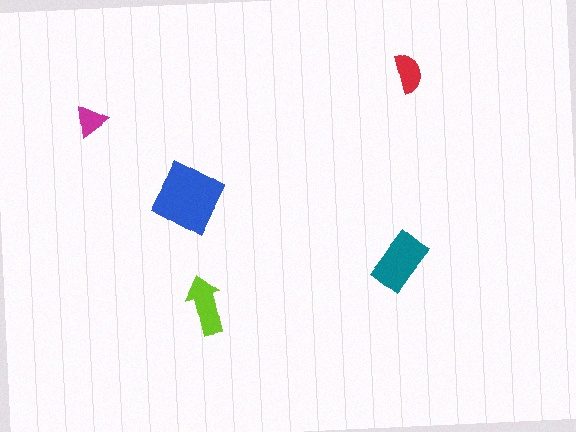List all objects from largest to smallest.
The blue diamond, the teal rectangle, the lime arrow, the red semicircle, the magenta triangle.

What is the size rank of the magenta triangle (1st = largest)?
5th.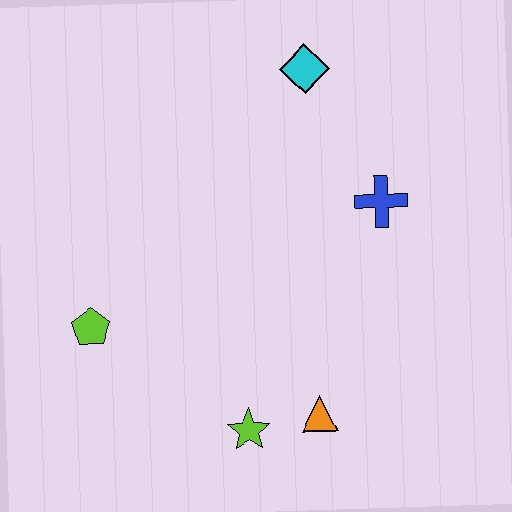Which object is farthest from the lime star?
The cyan diamond is farthest from the lime star.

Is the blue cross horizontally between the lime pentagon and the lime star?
No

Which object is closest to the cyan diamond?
The blue cross is closest to the cyan diamond.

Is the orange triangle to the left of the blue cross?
Yes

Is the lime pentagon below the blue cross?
Yes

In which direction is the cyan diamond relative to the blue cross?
The cyan diamond is above the blue cross.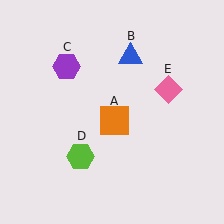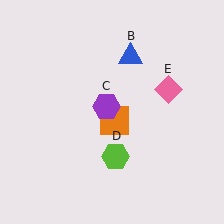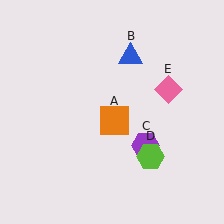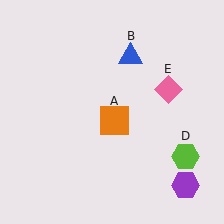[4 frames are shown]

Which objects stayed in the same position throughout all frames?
Orange square (object A) and blue triangle (object B) and pink diamond (object E) remained stationary.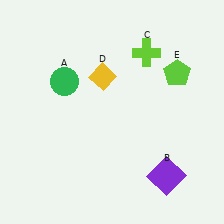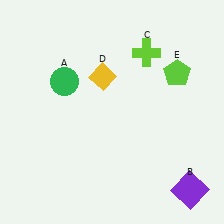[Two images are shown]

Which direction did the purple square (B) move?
The purple square (B) moved right.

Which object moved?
The purple square (B) moved right.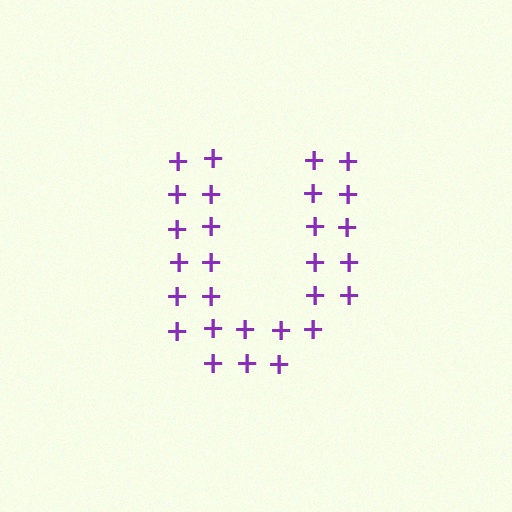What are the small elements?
The small elements are plus signs.